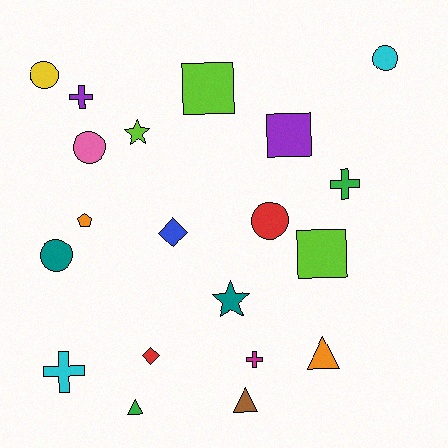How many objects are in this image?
There are 20 objects.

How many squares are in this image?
There are 3 squares.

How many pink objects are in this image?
There is 1 pink object.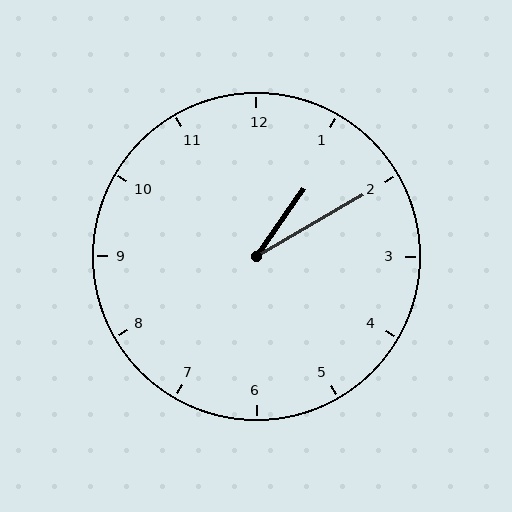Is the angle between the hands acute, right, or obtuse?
It is acute.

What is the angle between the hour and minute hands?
Approximately 25 degrees.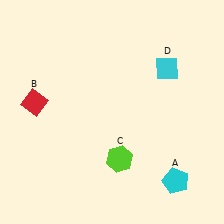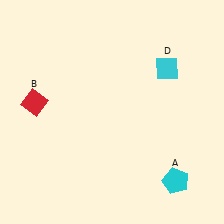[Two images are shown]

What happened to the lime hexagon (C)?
The lime hexagon (C) was removed in Image 2. It was in the bottom-right area of Image 1.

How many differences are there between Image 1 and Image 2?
There is 1 difference between the two images.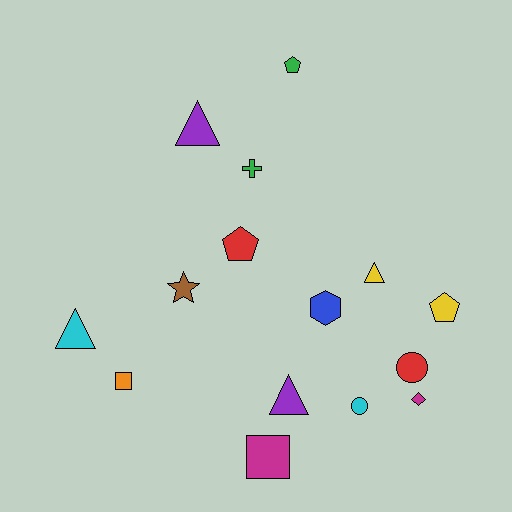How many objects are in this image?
There are 15 objects.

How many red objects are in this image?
There are 2 red objects.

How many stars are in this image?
There is 1 star.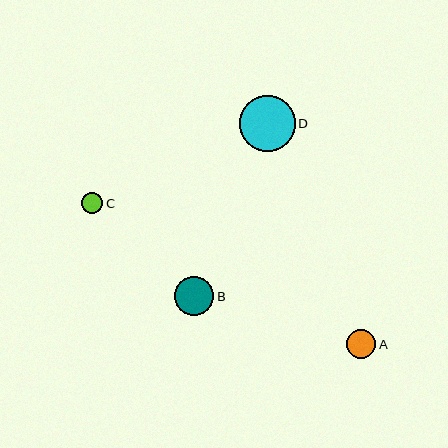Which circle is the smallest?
Circle C is the smallest with a size of approximately 21 pixels.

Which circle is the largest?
Circle D is the largest with a size of approximately 56 pixels.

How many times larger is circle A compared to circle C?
Circle A is approximately 1.3 times the size of circle C.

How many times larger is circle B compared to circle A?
Circle B is approximately 1.4 times the size of circle A.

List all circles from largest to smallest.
From largest to smallest: D, B, A, C.